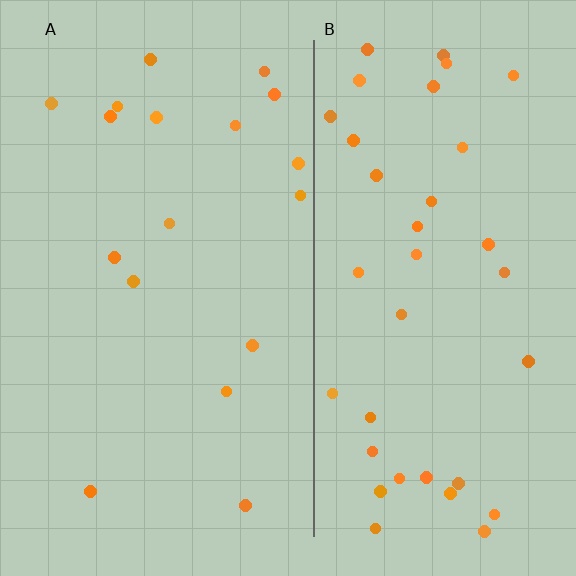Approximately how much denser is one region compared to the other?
Approximately 2.1× — region B over region A.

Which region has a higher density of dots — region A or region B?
B (the right).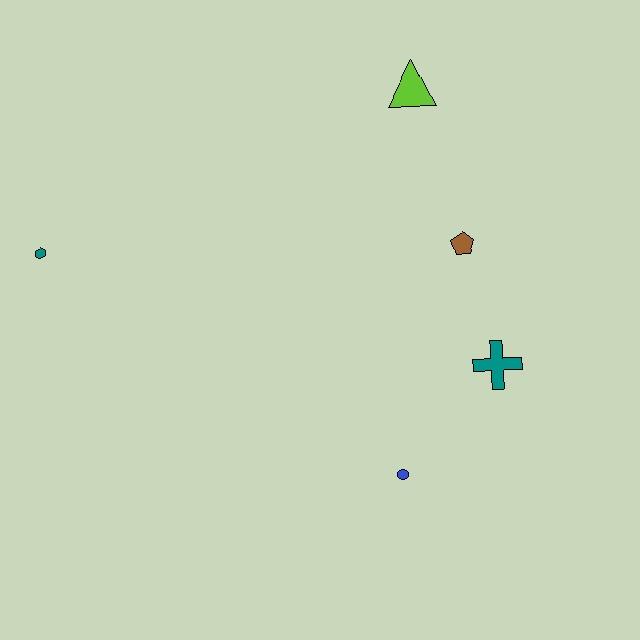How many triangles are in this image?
There is 1 triangle.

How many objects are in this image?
There are 5 objects.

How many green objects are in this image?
There are no green objects.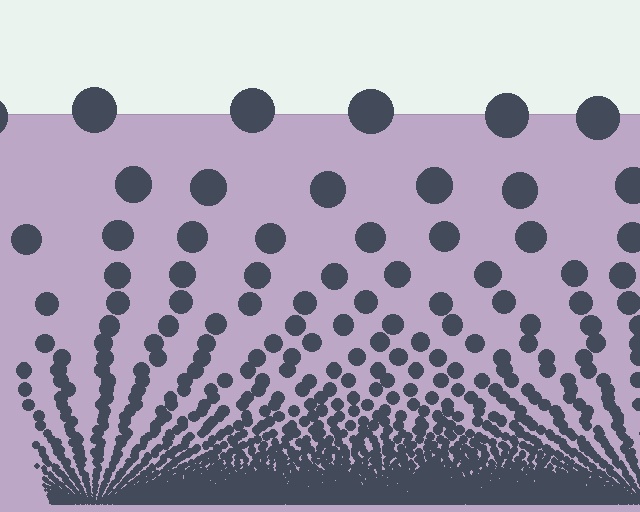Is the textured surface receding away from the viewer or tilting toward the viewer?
The surface appears to tilt toward the viewer. Texture elements get larger and sparser toward the top.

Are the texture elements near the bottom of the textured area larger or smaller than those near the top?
Smaller. The gradient is inverted — elements near the bottom are smaller and denser.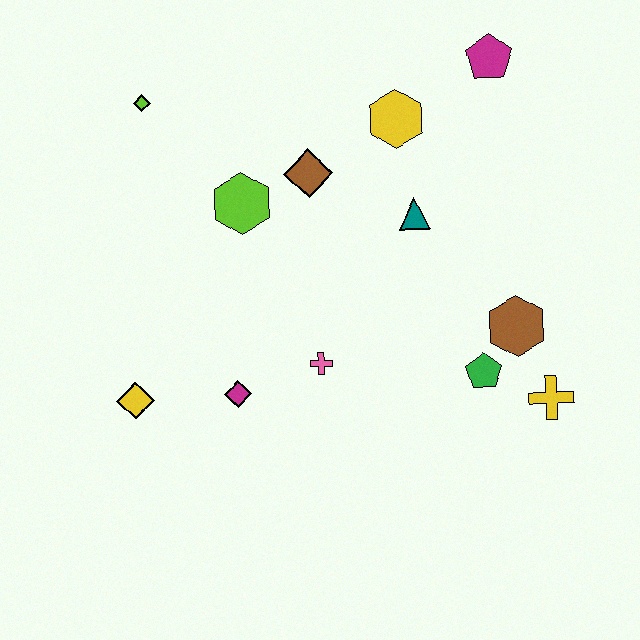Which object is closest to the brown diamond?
The lime hexagon is closest to the brown diamond.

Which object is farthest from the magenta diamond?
The magenta pentagon is farthest from the magenta diamond.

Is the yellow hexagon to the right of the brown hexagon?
No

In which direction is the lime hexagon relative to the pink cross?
The lime hexagon is above the pink cross.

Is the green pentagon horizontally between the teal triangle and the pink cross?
No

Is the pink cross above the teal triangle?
No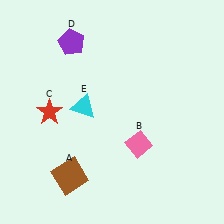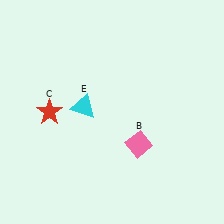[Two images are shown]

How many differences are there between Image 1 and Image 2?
There are 2 differences between the two images.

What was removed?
The purple pentagon (D), the brown square (A) were removed in Image 2.